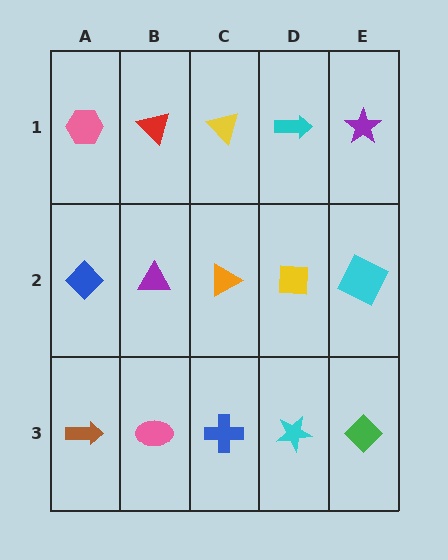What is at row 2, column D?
A yellow square.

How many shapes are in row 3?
5 shapes.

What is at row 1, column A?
A pink hexagon.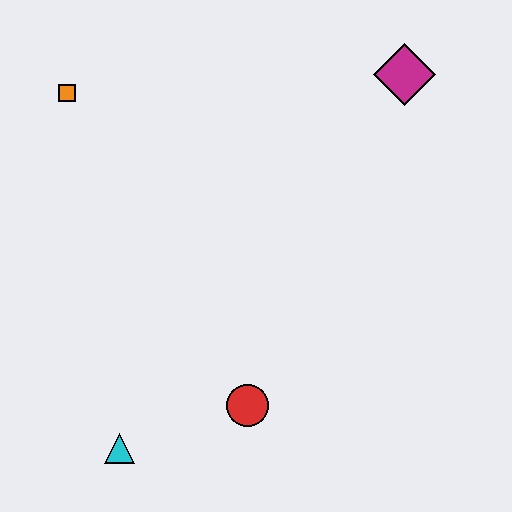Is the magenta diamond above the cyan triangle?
Yes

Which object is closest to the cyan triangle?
The red circle is closest to the cyan triangle.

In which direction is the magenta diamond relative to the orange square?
The magenta diamond is to the right of the orange square.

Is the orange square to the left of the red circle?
Yes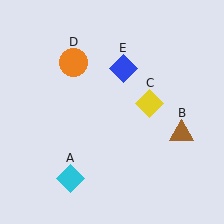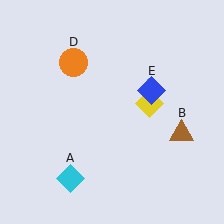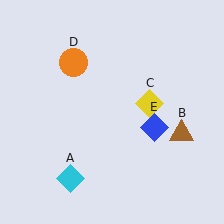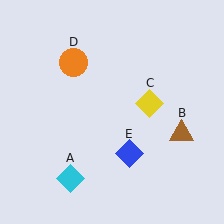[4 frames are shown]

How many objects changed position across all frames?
1 object changed position: blue diamond (object E).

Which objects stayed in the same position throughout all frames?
Cyan diamond (object A) and brown triangle (object B) and yellow diamond (object C) and orange circle (object D) remained stationary.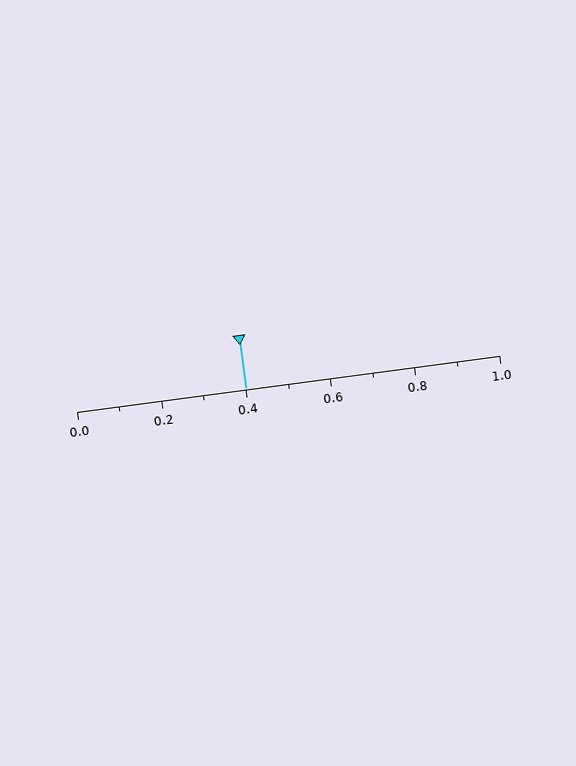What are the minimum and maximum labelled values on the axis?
The axis runs from 0.0 to 1.0.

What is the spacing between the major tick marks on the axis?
The major ticks are spaced 0.2 apart.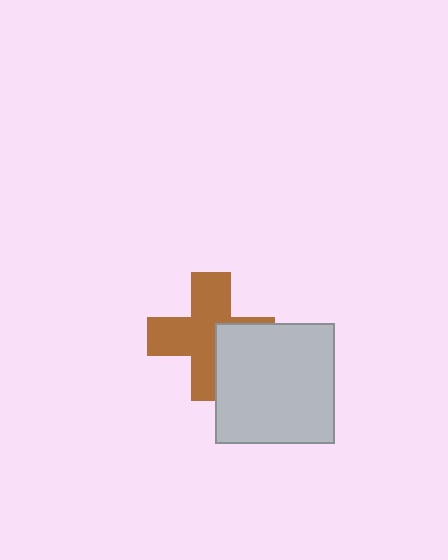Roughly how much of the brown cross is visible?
Most of it is visible (roughly 69%).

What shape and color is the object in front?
The object in front is a light gray square.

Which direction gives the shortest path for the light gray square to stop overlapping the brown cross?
Moving right gives the shortest separation.